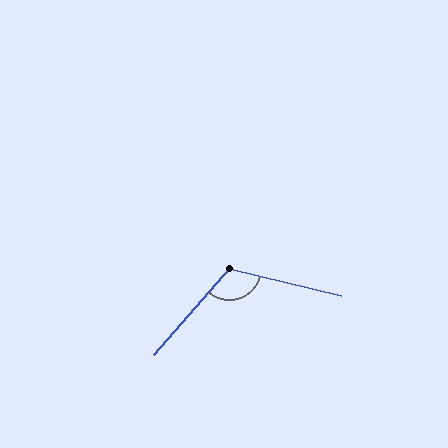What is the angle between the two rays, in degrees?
Approximately 118 degrees.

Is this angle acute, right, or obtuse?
It is obtuse.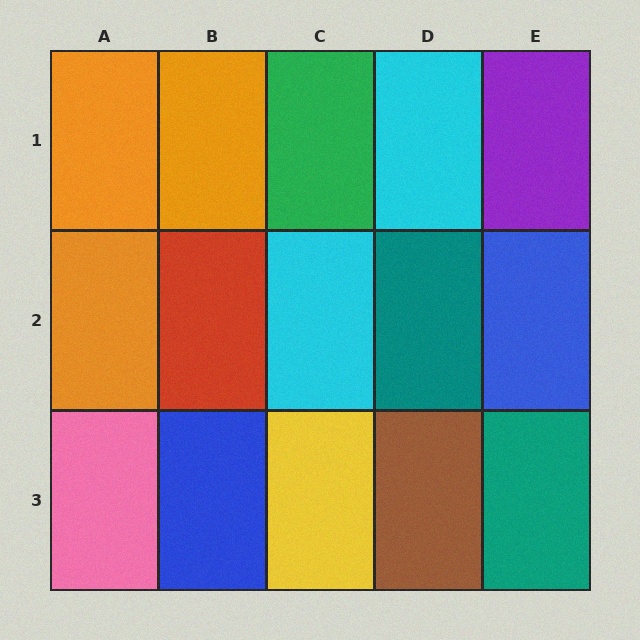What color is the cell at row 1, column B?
Orange.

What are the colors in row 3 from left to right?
Pink, blue, yellow, brown, teal.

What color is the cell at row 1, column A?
Orange.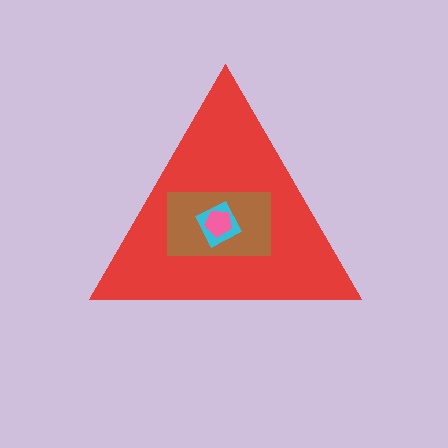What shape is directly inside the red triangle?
The brown rectangle.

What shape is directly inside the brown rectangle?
The cyan square.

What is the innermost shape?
The pink pentagon.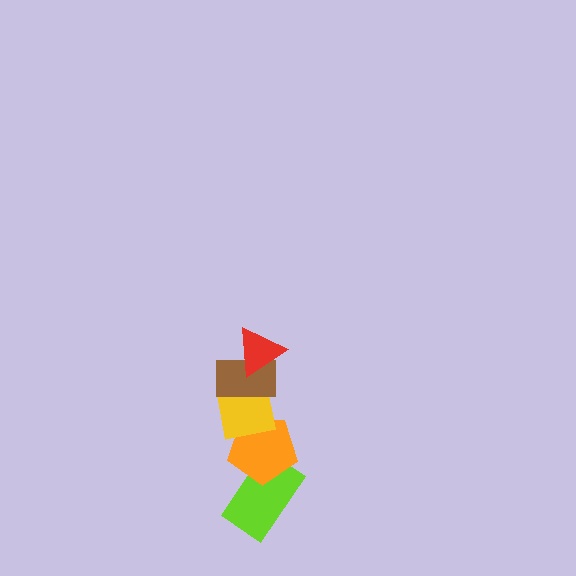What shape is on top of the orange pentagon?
The yellow square is on top of the orange pentagon.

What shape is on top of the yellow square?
The brown rectangle is on top of the yellow square.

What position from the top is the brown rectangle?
The brown rectangle is 2nd from the top.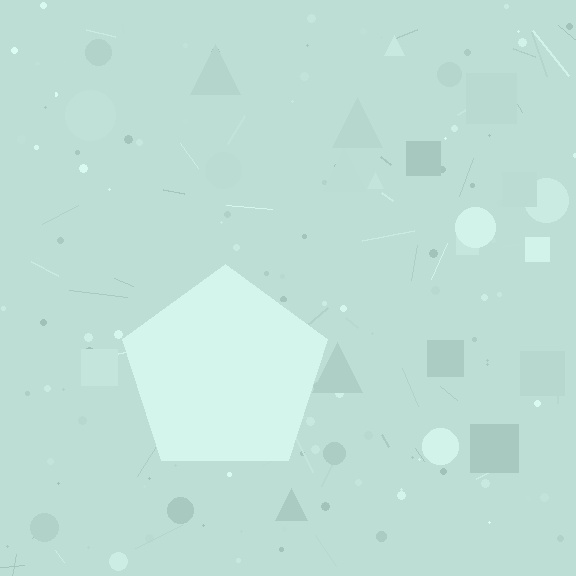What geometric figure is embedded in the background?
A pentagon is embedded in the background.